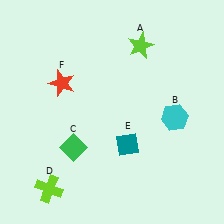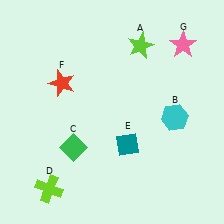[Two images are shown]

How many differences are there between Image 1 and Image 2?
There is 1 difference between the two images.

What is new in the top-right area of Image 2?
A pink star (G) was added in the top-right area of Image 2.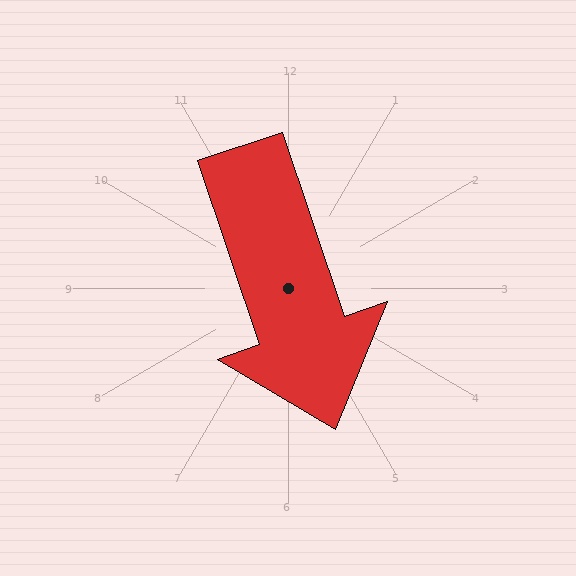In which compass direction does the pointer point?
South.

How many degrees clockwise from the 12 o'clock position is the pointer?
Approximately 161 degrees.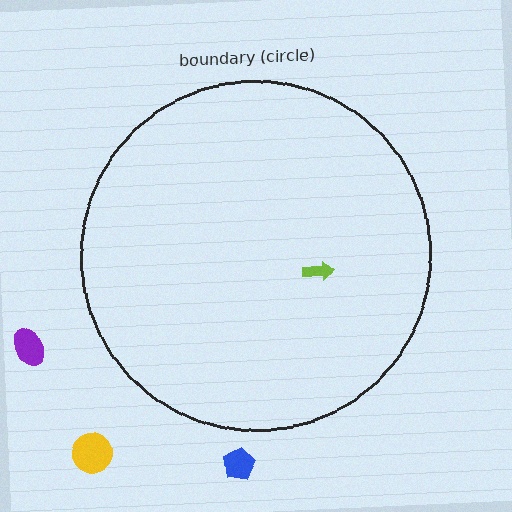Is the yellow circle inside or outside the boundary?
Outside.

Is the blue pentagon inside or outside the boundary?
Outside.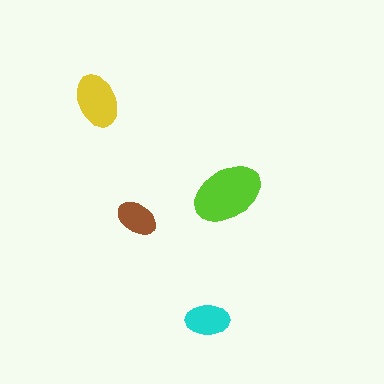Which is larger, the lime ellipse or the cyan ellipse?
The lime one.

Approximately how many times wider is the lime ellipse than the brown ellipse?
About 1.5 times wider.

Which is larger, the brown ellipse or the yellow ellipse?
The yellow one.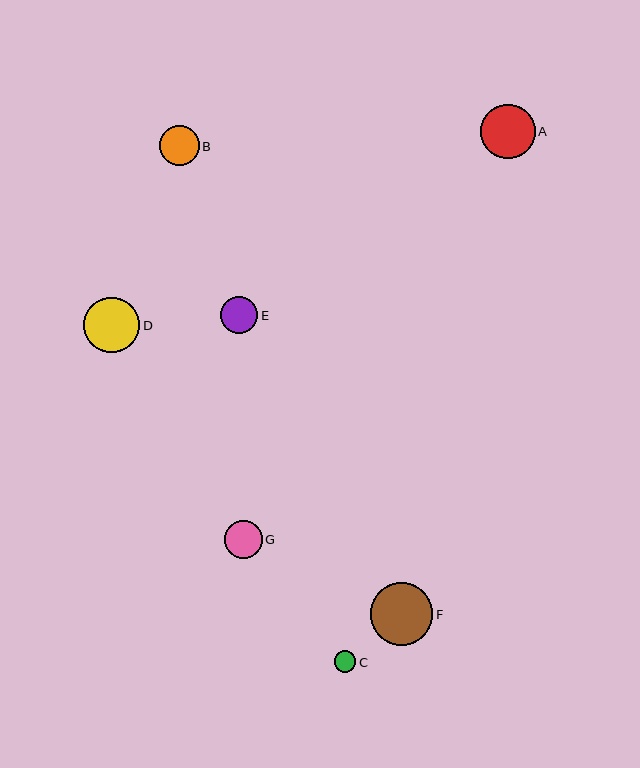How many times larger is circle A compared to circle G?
Circle A is approximately 1.5 times the size of circle G.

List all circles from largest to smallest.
From largest to smallest: F, D, A, B, G, E, C.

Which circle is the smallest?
Circle C is the smallest with a size of approximately 22 pixels.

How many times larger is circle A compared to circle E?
Circle A is approximately 1.5 times the size of circle E.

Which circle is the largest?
Circle F is the largest with a size of approximately 62 pixels.